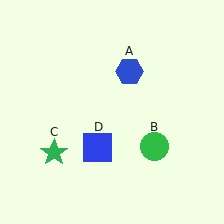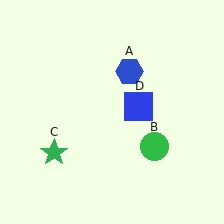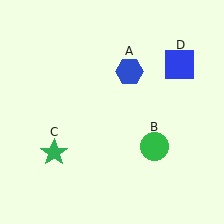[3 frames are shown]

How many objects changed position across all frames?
1 object changed position: blue square (object D).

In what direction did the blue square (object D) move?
The blue square (object D) moved up and to the right.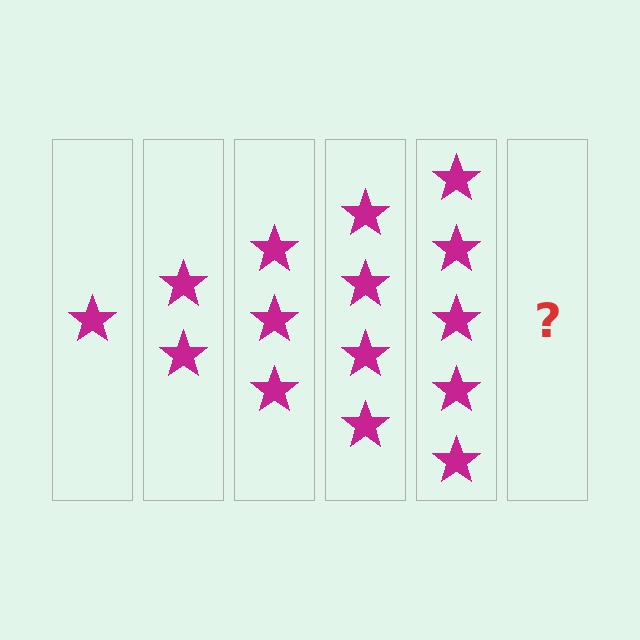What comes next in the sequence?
The next element should be 6 stars.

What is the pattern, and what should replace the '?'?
The pattern is that each step adds one more star. The '?' should be 6 stars.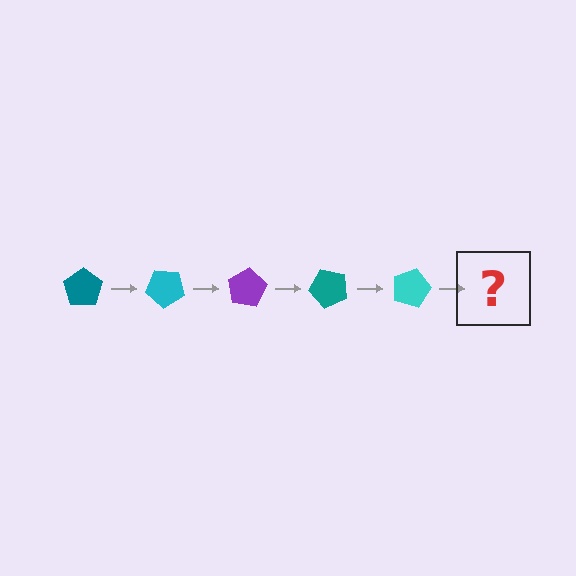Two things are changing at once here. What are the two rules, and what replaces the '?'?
The two rules are that it rotates 40 degrees each step and the color cycles through teal, cyan, and purple. The '?' should be a purple pentagon, rotated 200 degrees from the start.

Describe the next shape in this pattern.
It should be a purple pentagon, rotated 200 degrees from the start.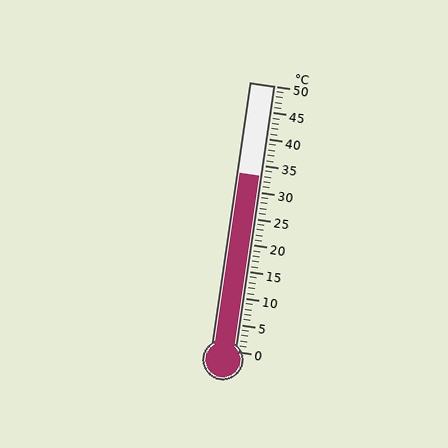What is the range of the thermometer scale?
The thermometer scale ranges from 0°C to 50°C.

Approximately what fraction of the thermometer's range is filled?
The thermometer is filled to approximately 65% of its range.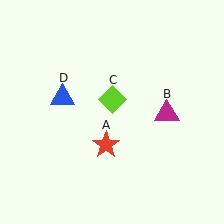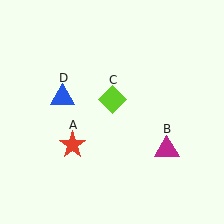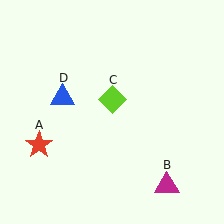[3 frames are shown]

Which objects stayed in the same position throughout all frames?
Lime diamond (object C) and blue triangle (object D) remained stationary.